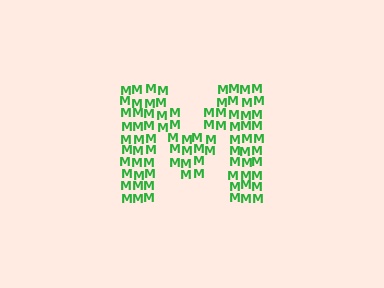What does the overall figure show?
The overall figure shows the letter M.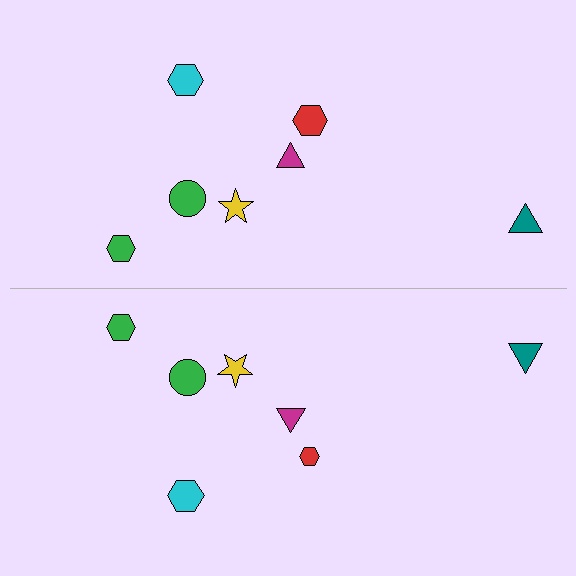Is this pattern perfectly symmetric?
No, the pattern is not perfectly symmetric. The red hexagon on the bottom side has a different size than its mirror counterpart.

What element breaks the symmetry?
The red hexagon on the bottom side has a different size than its mirror counterpart.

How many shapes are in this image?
There are 14 shapes in this image.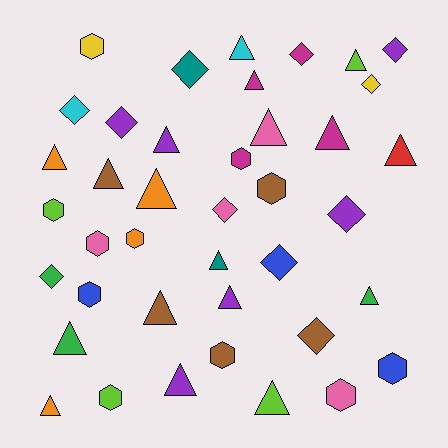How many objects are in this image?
There are 40 objects.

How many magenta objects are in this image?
There are 4 magenta objects.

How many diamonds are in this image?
There are 11 diamonds.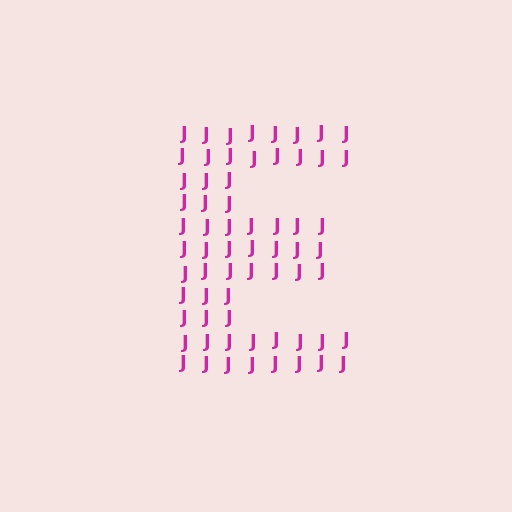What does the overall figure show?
The overall figure shows the letter E.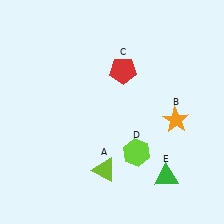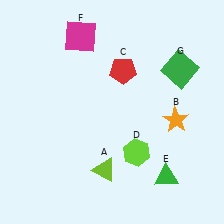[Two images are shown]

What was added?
A magenta square (F), a green square (G) were added in Image 2.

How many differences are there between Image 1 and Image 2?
There are 2 differences between the two images.